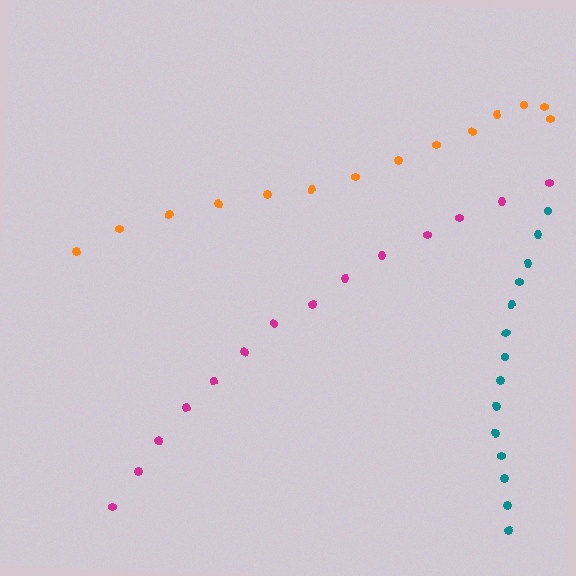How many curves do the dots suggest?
There are 3 distinct paths.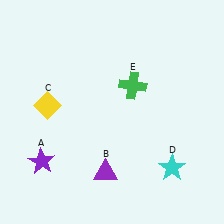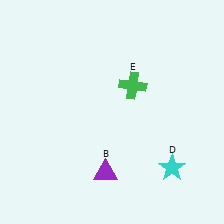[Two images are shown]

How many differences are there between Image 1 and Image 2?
There are 2 differences between the two images.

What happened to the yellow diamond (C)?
The yellow diamond (C) was removed in Image 2. It was in the top-left area of Image 1.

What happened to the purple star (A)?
The purple star (A) was removed in Image 2. It was in the bottom-left area of Image 1.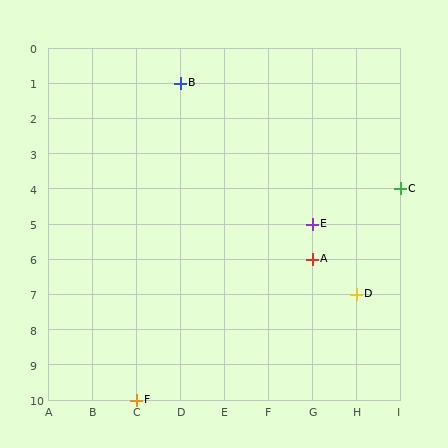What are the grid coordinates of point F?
Point F is at grid coordinates (C, 10).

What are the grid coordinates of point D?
Point D is at grid coordinates (H, 7).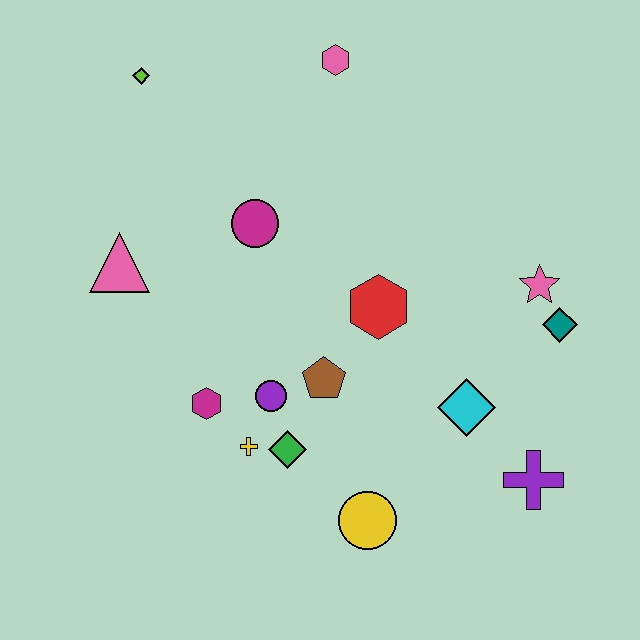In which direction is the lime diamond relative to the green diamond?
The lime diamond is above the green diamond.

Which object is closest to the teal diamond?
The pink star is closest to the teal diamond.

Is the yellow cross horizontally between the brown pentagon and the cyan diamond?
No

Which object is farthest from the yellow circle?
The lime diamond is farthest from the yellow circle.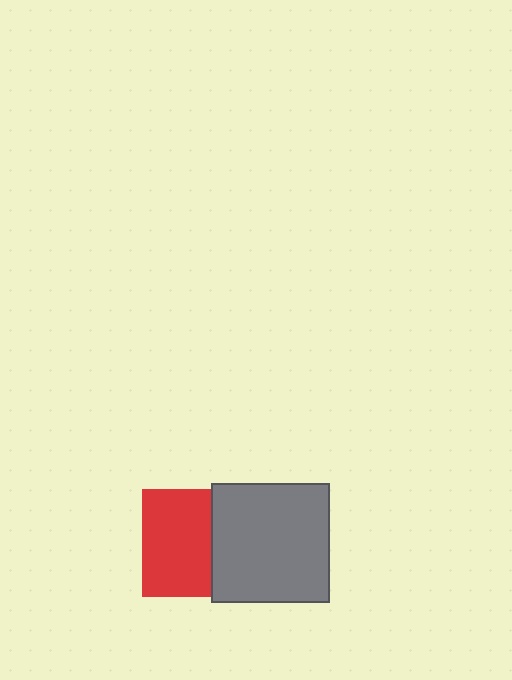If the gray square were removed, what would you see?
You would see the complete red square.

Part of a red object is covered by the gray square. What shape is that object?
It is a square.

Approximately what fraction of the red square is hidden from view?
Roughly 35% of the red square is hidden behind the gray square.